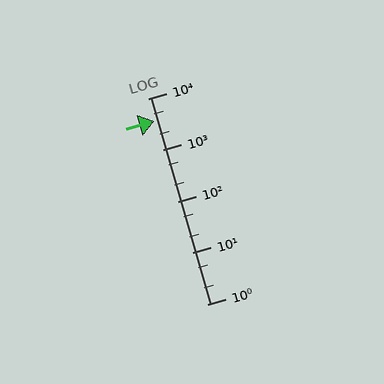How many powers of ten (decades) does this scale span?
The scale spans 4 decades, from 1 to 10000.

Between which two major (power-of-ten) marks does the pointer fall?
The pointer is between 1000 and 10000.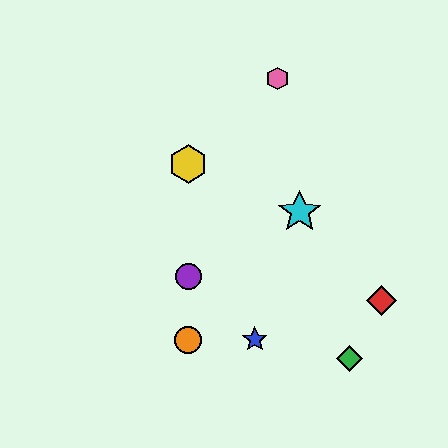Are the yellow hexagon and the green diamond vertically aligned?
No, the yellow hexagon is at x≈188 and the green diamond is at x≈350.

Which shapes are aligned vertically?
The yellow hexagon, the purple circle, the orange circle are aligned vertically.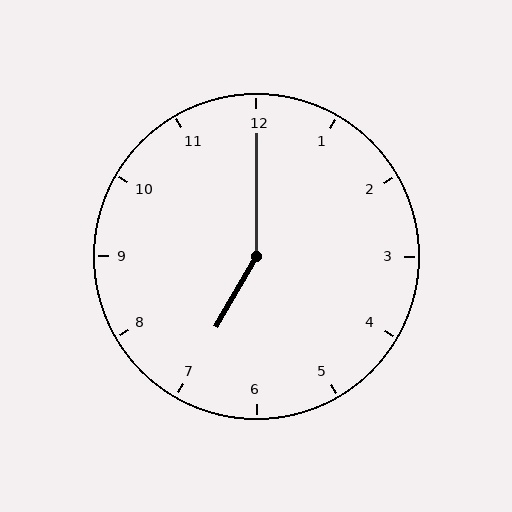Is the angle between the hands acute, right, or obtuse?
It is obtuse.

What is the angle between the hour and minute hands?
Approximately 150 degrees.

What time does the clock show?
7:00.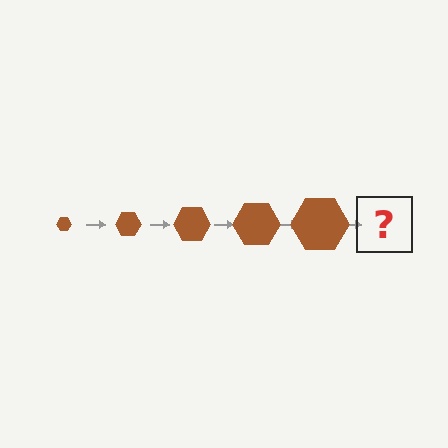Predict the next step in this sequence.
The next step is a brown hexagon, larger than the previous one.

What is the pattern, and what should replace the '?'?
The pattern is that the hexagon gets progressively larger each step. The '?' should be a brown hexagon, larger than the previous one.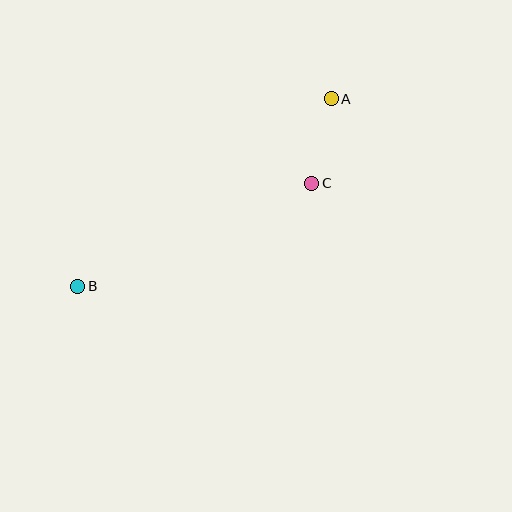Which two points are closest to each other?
Points A and C are closest to each other.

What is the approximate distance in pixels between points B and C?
The distance between B and C is approximately 255 pixels.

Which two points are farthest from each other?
Points A and B are farthest from each other.